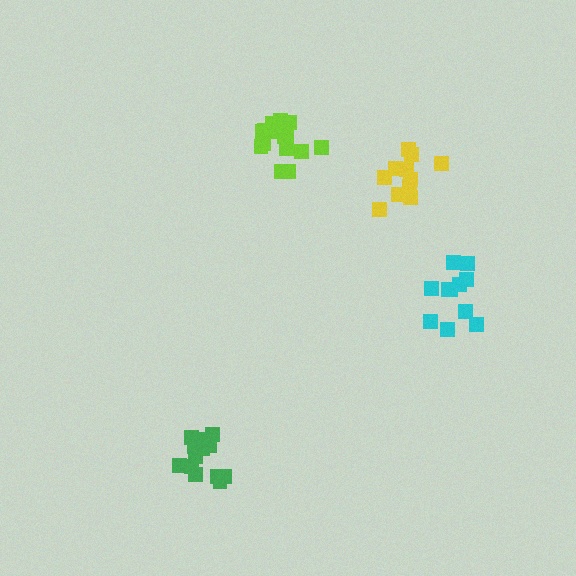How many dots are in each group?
Group 1: 12 dots, Group 2: 13 dots, Group 3: 17 dots, Group 4: 11 dots (53 total).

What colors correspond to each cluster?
The clusters are colored: yellow, green, lime, cyan.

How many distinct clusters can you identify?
There are 4 distinct clusters.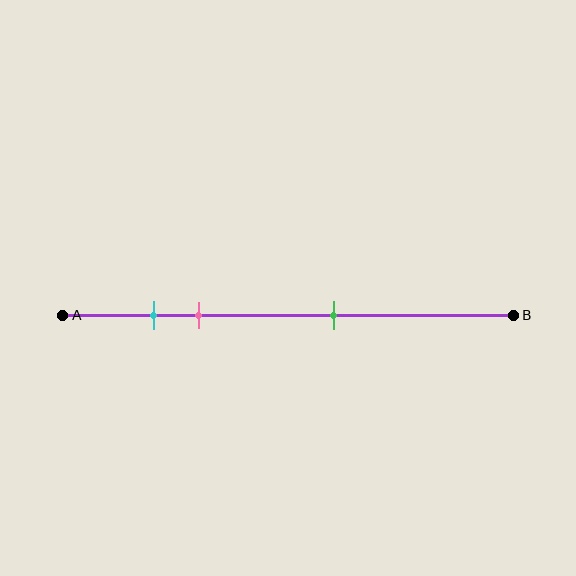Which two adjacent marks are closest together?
The cyan and pink marks are the closest adjacent pair.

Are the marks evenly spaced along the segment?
No, the marks are not evenly spaced.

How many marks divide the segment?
There are 3 marks dividing the segment.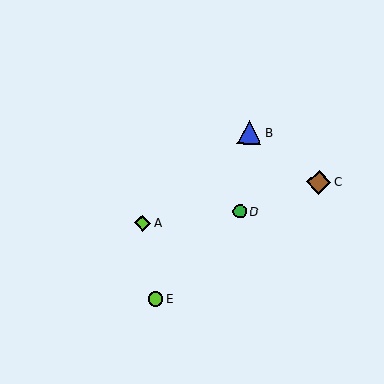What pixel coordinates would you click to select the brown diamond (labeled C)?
Click at (319, 182) to select the brown diamond C.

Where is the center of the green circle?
The center of the green circle is at (240, 211).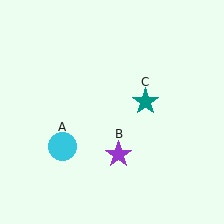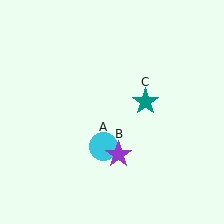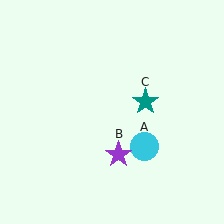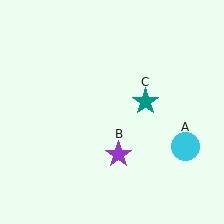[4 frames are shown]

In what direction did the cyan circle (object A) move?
The cyan circle (object A) moved right.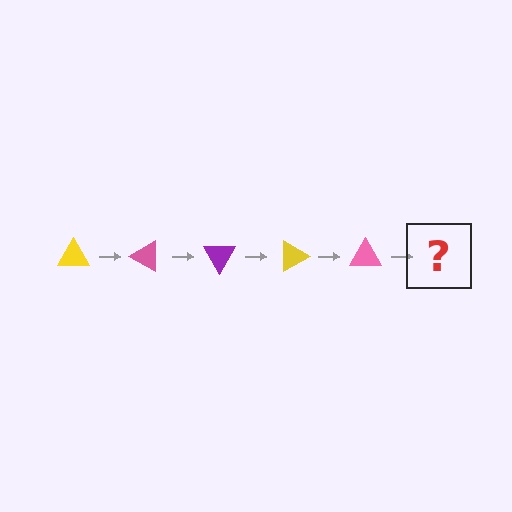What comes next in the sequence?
The next element should be a purple triangle, rotated 150 degrees from the start.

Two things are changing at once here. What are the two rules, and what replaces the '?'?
The two rules are that it rotates 30 degrees each step and the color cycles through yellow, pink, and purple. The '?' should be a purple triangle, rotated 150 degrees from the start.